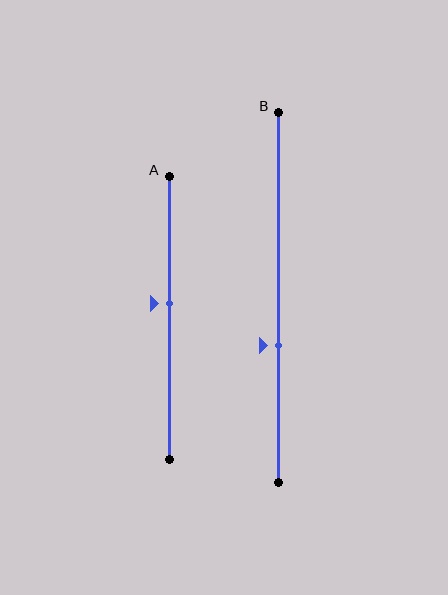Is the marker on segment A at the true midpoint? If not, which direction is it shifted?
No, the marker on segment A is shifted upward by about 5% of the segment length.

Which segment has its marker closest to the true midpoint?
Segment A has its marker closest to the true midpoint.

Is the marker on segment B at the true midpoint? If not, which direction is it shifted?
No, the marker on segment B is shifted downward by about 13% of the segment length.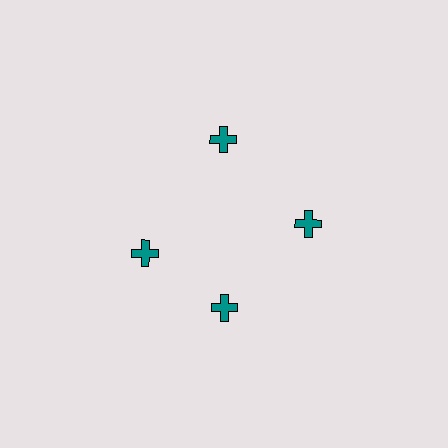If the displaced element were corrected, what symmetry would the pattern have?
It would have 4-fold rotational symmetry — the pattern would map onto itself every 90 degrees.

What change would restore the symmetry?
The symmetry would be restored by rotating it back into even spacing with its neighbors so that all 4 crosses sit at equal angles and equal distance from the center.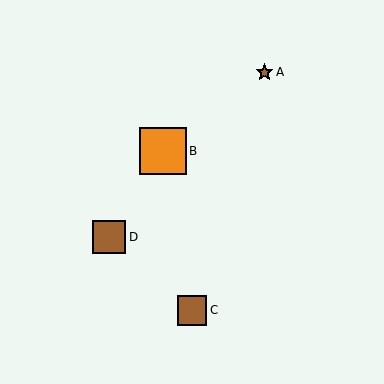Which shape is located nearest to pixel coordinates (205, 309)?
The brown square (labeled C) at (192, 310) is nearest to that location.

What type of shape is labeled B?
Shape B is an orange square.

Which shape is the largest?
The orange square (labeled B) is the largest.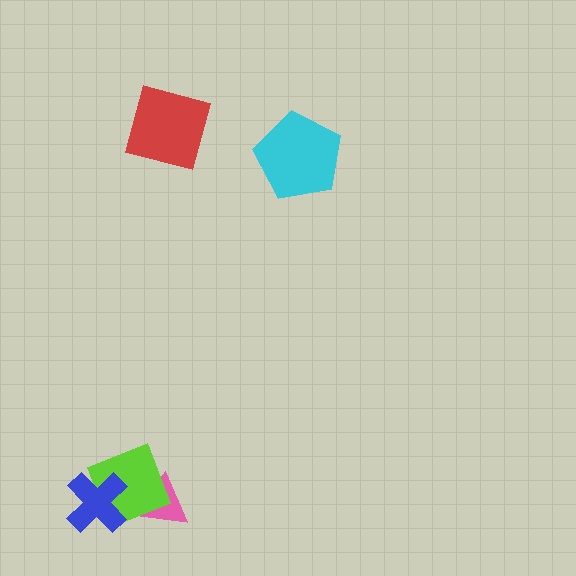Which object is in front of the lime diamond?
The blue cross is in front of the lime diamond.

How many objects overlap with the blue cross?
1 object overlaps with the blue cross.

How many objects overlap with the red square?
0 objects overlap with the red square.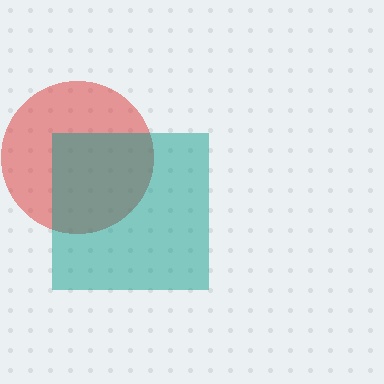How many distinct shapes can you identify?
There are 2 distinct shapes: a red circle, a teal square.